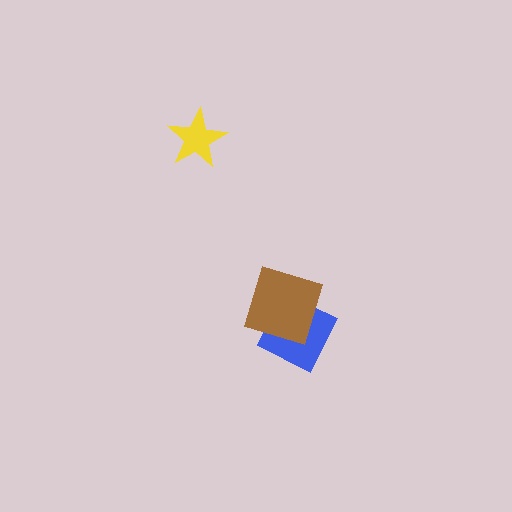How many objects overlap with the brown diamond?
1 object overlaps with the brown diamond.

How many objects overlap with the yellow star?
0 objects overlap with the yellow star.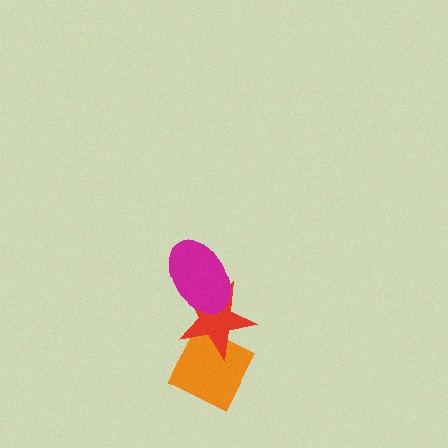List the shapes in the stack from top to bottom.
From top to bottom: the magenta ellipse, the red star, the orange diamond.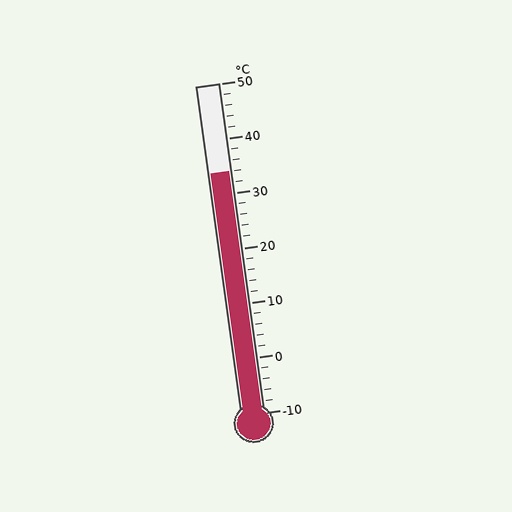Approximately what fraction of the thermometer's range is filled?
The thermometer is filled to approximately 75% of its range.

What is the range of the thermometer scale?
The thermometer scale ranges from -10°C to 50°C.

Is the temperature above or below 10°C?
The temperature is above 10°C.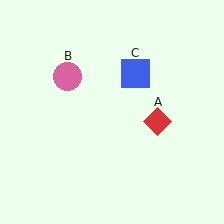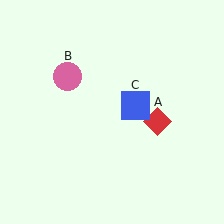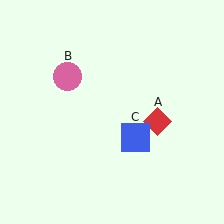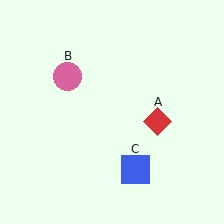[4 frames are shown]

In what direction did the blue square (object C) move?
The blue square (object C) moved down.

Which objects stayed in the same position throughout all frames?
Red diamond (object A) and pink circle (object B) remained stationary.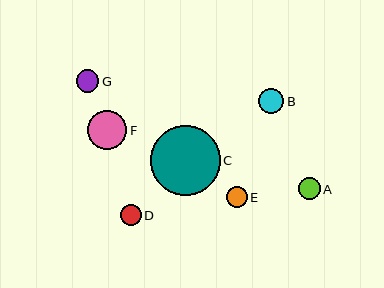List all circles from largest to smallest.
From largest to smallest: C, F, B, G, A, E, D.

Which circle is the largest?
Circle C is the largest with a size of approximately 70 pixels.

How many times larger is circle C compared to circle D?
Circle C is approximately 3.4 times the size of circle D.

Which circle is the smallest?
Circle D is the smallest with a size of approximately 21 pixels.